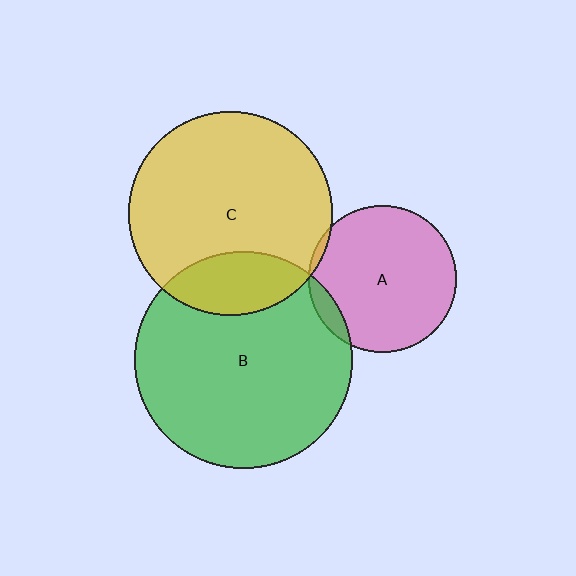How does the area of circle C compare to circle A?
Approximately 1.9 times.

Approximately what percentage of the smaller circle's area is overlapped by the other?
Approximately 5%.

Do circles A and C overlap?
Yes.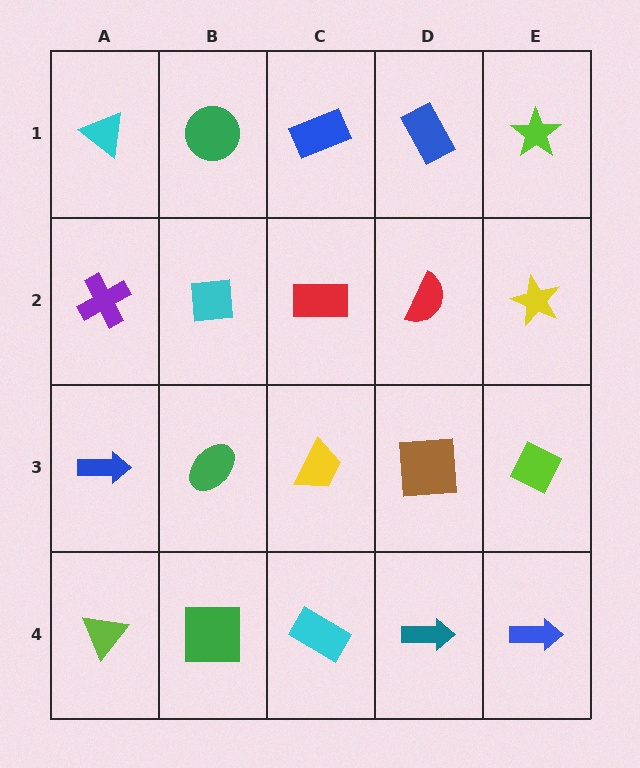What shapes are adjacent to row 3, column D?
A red semicircle (row 2, column D), a teal arrow (row 4, column D), a yellow trapezoid (row 3, column C), a lime diamond (row 3, column E).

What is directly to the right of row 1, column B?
A blue rectangle.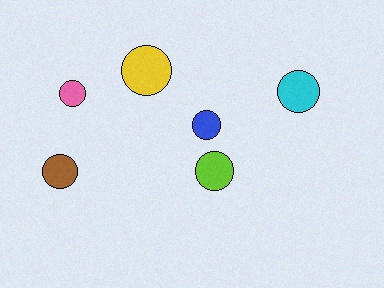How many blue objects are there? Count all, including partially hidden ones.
There is 1 blue object.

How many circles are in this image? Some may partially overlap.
There are 6 circles.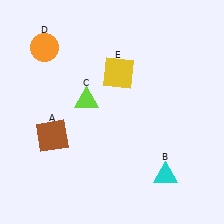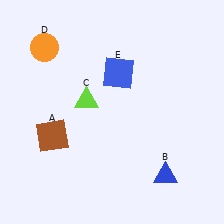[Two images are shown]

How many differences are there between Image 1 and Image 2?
There are 2 differences between the two images.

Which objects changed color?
B changed from cyan to blue. E changed from yellow to blue.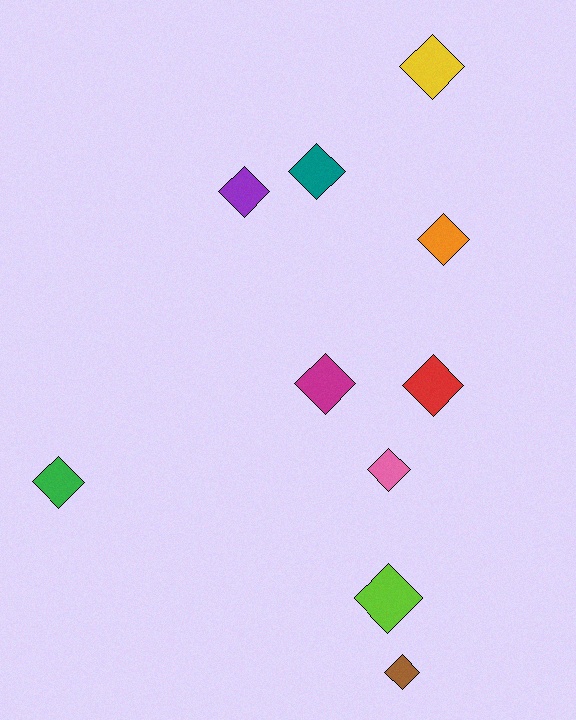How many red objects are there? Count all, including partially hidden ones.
There is 1 red object.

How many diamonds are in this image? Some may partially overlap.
There are 10 diamonds.